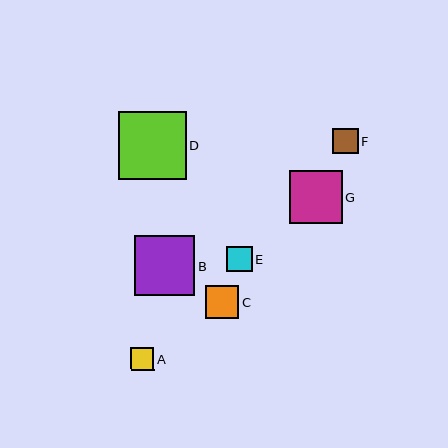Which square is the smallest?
Square A is the smallest with a size of approximately 24 pixels.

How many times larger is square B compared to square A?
Square B is approximately 2.5 times the size of square A.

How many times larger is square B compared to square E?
Square B is approximately 2.4 times the size of square E.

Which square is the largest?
Square D is the largest with a size of approximately 68 pixels.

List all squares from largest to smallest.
From largest to smallest: D, B, G, C, F, E, A.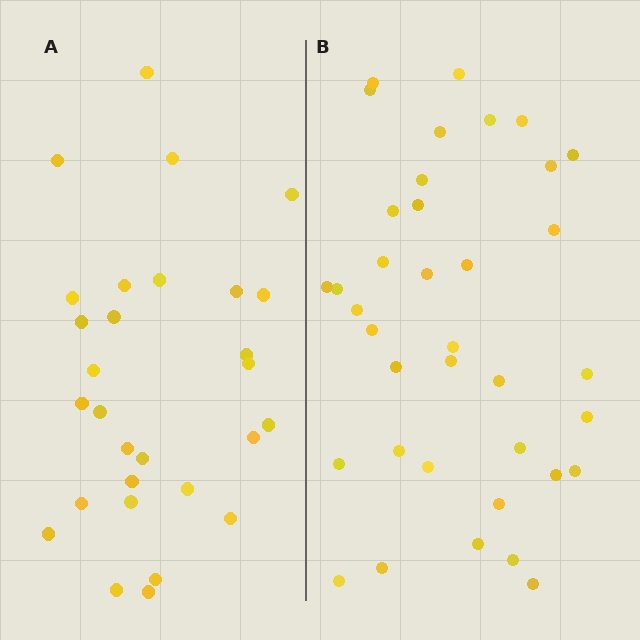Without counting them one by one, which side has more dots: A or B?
Region B (the right region) has more dots.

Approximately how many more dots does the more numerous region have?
Region B has roughly 8 or so more dots than region A.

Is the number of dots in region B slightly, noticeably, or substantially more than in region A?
Region B has noticeably more, but not dramatically so. The ratio is roughly 1.3 to 1.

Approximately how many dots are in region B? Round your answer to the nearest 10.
About 40 dots. (The exact count is 37, which rounds to 40.)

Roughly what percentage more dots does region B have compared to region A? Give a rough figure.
About 30% more.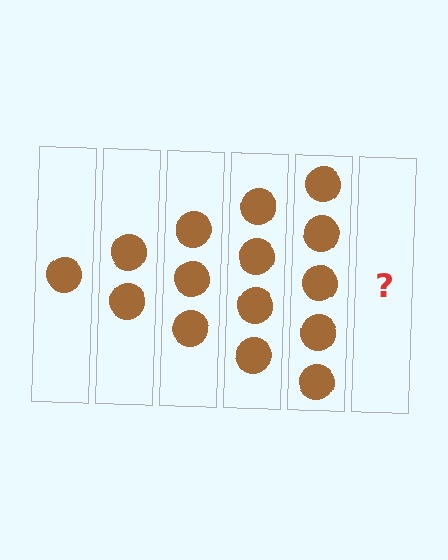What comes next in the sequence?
The next element should be 6 circles.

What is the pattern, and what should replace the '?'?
The pattern is that each step adds one more circle. The '?' should be 6 circles.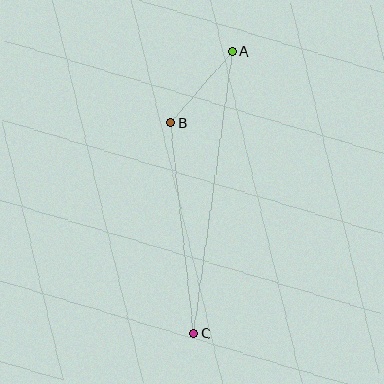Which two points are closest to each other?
Points A and B are closest to each other.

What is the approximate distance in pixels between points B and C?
The distance between B and C is approximately 212 pixels.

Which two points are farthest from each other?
Points A and C are farthest from each other.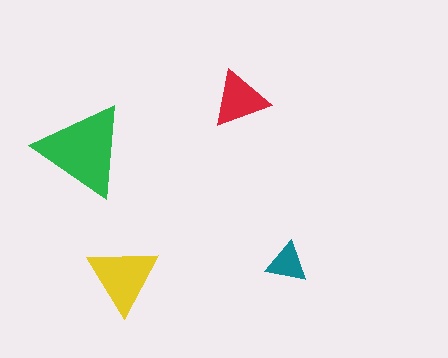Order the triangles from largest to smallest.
the green one, the yellow one, the red one, the teal one.